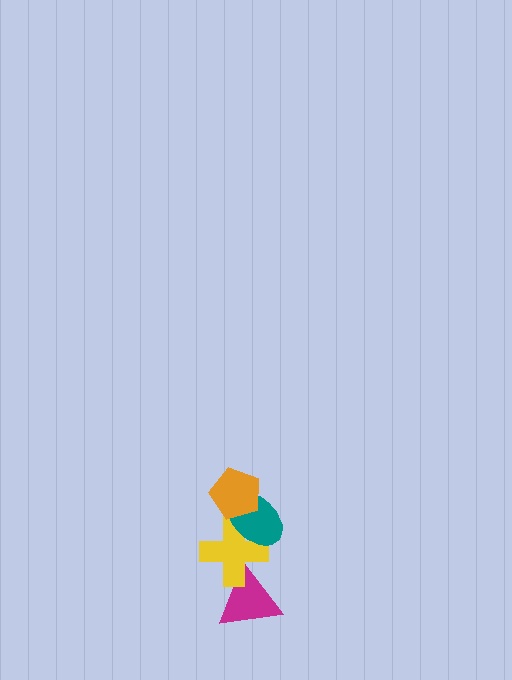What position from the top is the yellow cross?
The yellow cross is 3rd from the top.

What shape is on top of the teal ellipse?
The orange pentagon is on top of the teal ellipse.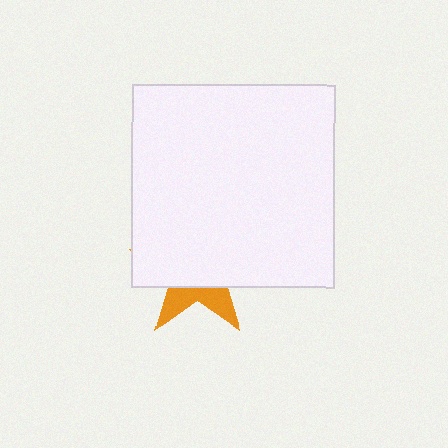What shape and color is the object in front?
The object in front is a white square.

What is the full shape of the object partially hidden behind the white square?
The partially hidden object is an orange star.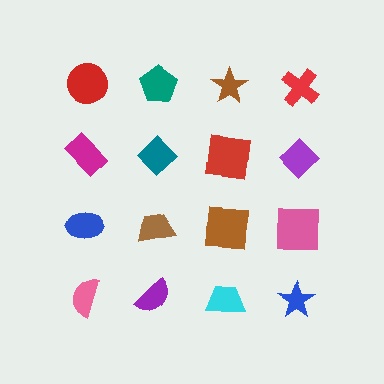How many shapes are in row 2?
4 shapes.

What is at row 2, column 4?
A purple diamond.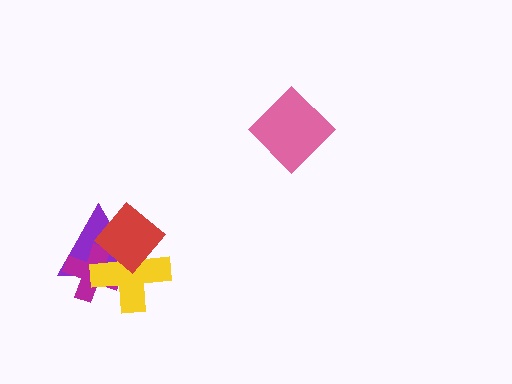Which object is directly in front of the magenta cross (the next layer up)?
The yellow cross is directly in front of the magenta cross.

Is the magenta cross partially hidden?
Yes, it is partially covered by another shape.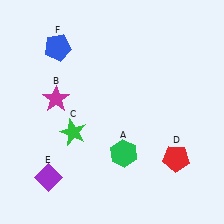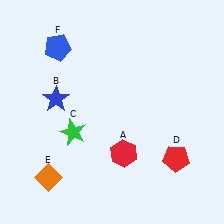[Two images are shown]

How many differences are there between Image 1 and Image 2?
There are 3 differences between the two images.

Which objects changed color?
A changed from green to red. B changed from magenta to blue. E changed from purple to orange.